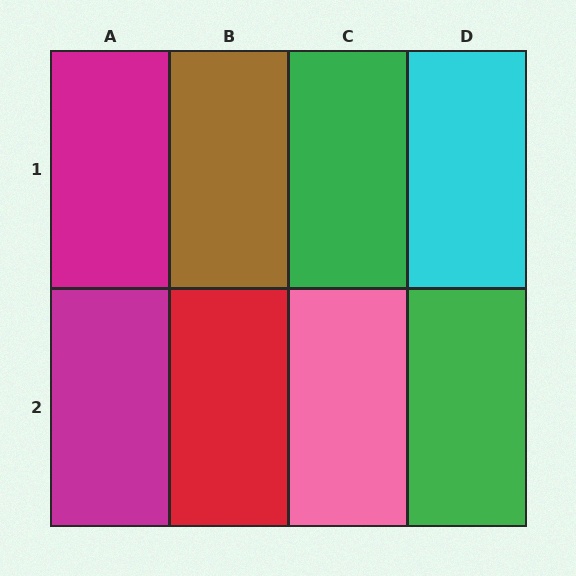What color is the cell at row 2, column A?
Magenta.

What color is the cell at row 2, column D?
Green.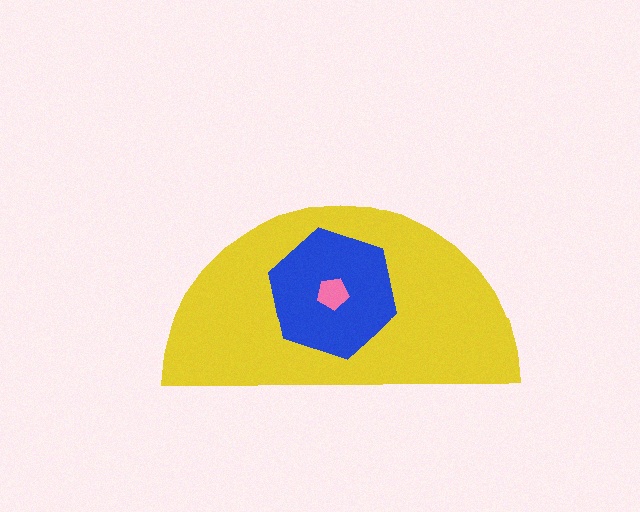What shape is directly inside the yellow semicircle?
The blue hexagon.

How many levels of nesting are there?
3.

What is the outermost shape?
The yellow semicircle.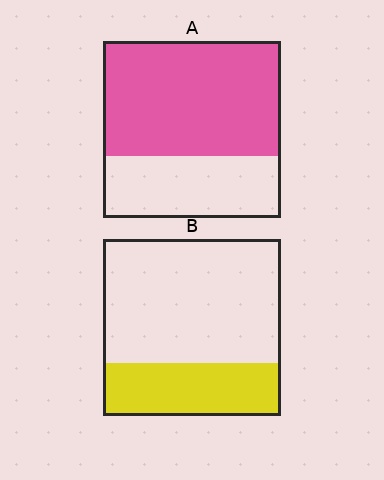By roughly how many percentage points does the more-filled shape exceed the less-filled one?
By roughly 35 percentage points (A over B).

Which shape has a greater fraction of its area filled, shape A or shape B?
Shape A.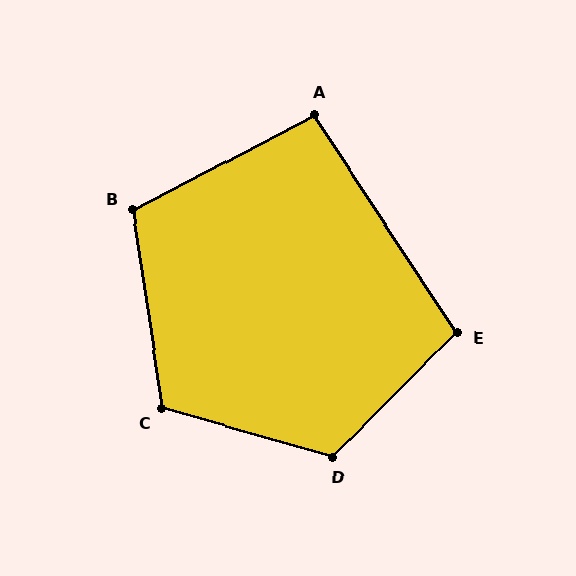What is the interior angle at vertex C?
Approximately 114 degrees (obtuse).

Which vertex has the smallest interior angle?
A, at approximately 96 degrees.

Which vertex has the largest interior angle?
D, at approximately 119 degrees.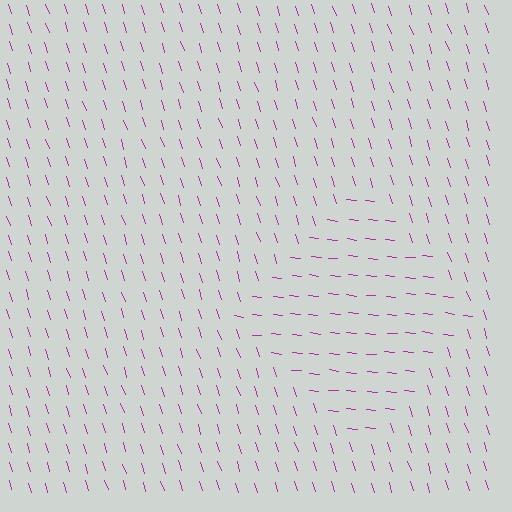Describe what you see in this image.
The image is filled with small magenta line segments. A diamond region in the image has lines oriented differently from the surrounding lines, creating a visible texture boundary.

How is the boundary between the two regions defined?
The boundary is defined purely by a change in line orientation (approximately 66 degrees difference). All lines are the same color and thickness.